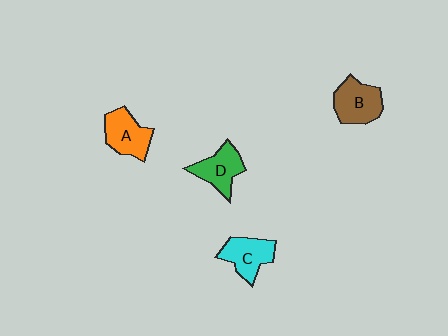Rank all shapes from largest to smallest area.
From largest to smallest: B (brown), A (orange), C (cyan), D (green).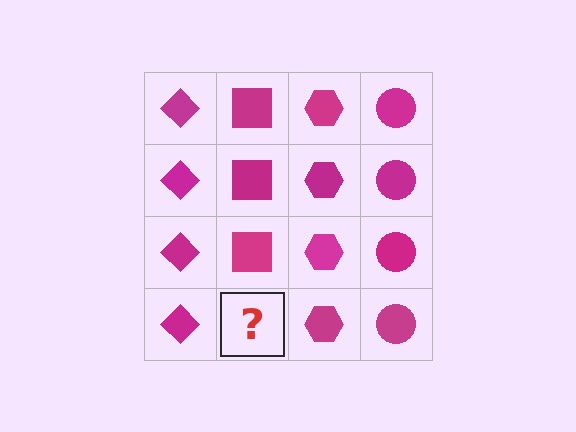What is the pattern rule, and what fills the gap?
The rule is that each column has a consistent shape. The gap should be filled with a magenta square.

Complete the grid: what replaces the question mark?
The question mark should be replaced with a magenta square.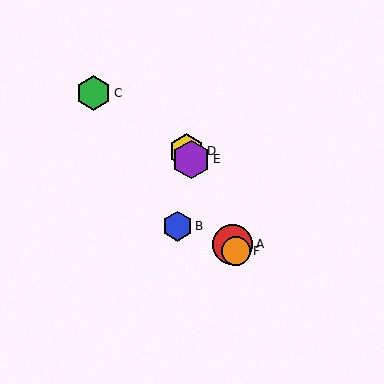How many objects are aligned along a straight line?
4 objects (A, D, E, F) are aligned along a straight line.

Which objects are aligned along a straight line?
Objects A, D, E, F are aligned along a straight line.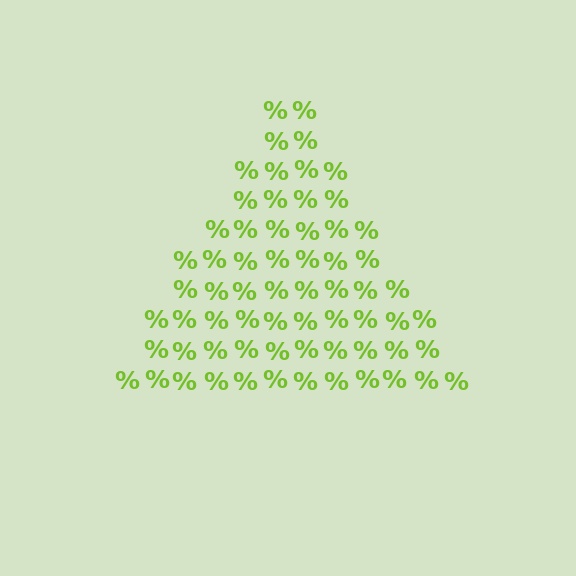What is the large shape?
The large shape is a triangle.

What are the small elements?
The small elements are percent signs.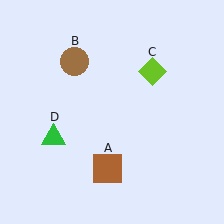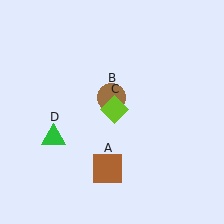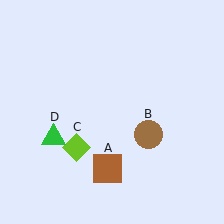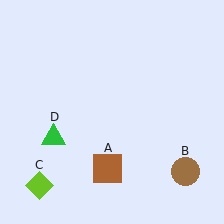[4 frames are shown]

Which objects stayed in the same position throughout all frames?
Brown square (object A) and green triangle (object D) remained stationary.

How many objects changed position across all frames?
2 objects changed position: brown circle (object B), lime diamond (object C).